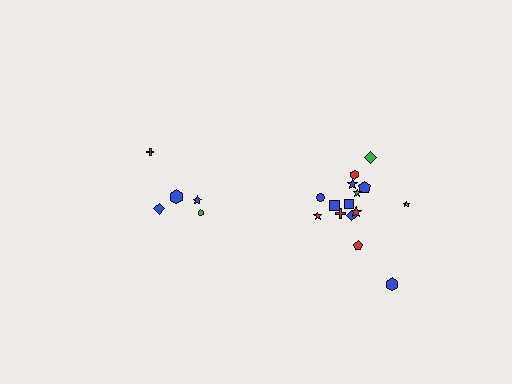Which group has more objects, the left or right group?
The right group.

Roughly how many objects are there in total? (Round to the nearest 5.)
Roughly 20 objects in total.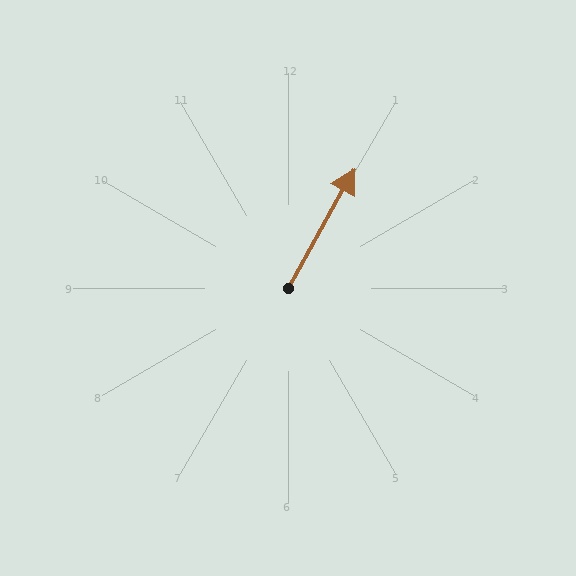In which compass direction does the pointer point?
Northeast.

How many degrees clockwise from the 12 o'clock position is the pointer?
Approximately 29 degrees.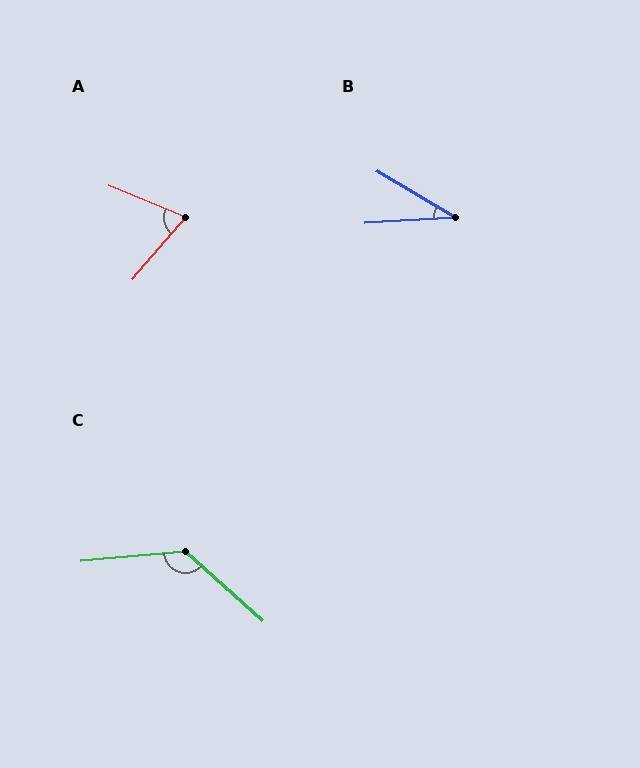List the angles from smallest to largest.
B (34°), A (72°), C (133°).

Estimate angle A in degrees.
Approximately 72 degrees.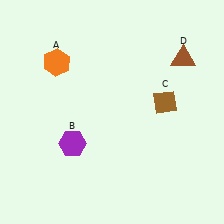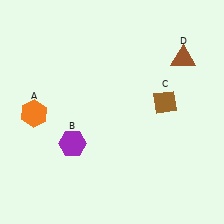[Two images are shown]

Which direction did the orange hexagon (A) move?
The orange hexagon (A) moved down.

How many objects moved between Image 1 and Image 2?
1 object moved between the two images.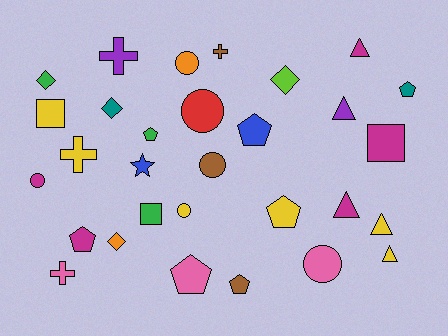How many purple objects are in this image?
There are 2 purple objects.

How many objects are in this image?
There are 30 objects.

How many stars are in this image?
There is 1 star.